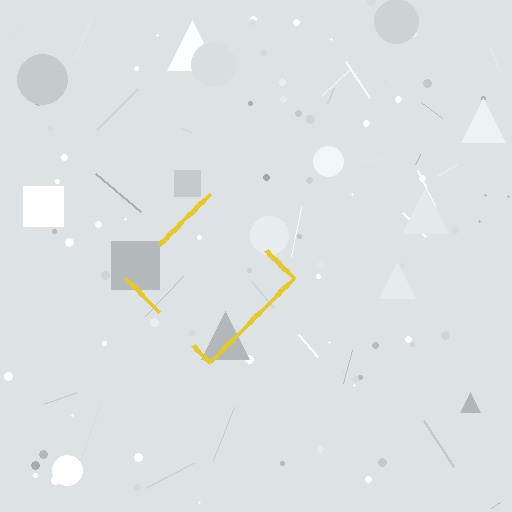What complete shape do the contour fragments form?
The contour fragments form a diamond.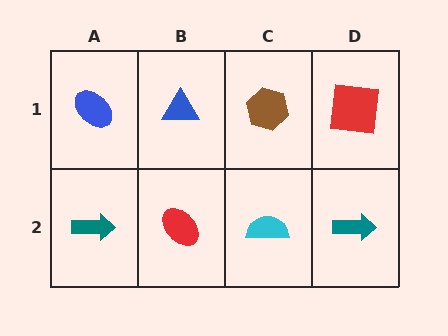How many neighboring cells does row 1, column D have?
2.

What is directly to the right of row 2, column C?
A teal arrow.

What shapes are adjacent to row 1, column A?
A teal arrow (row 2, column A), a blue triangle (row 1, column B).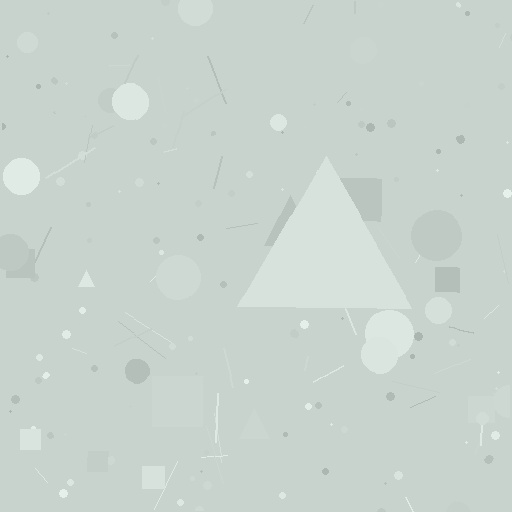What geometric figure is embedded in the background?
A triangle is embedded in the background.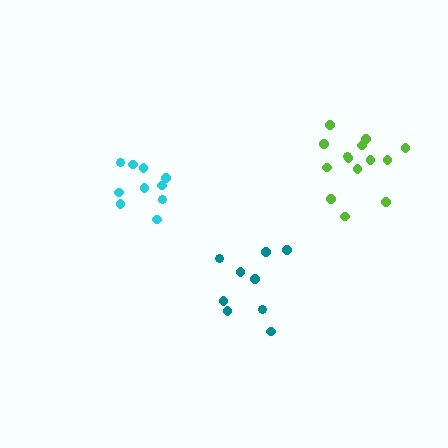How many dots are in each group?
Group 1: 14 dots, Group 2: 10 dots, Group 3: 9 dots (33 total).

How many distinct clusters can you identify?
There are 3 distinct clusters.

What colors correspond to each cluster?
The clusters are colored: lime, cyan, teal.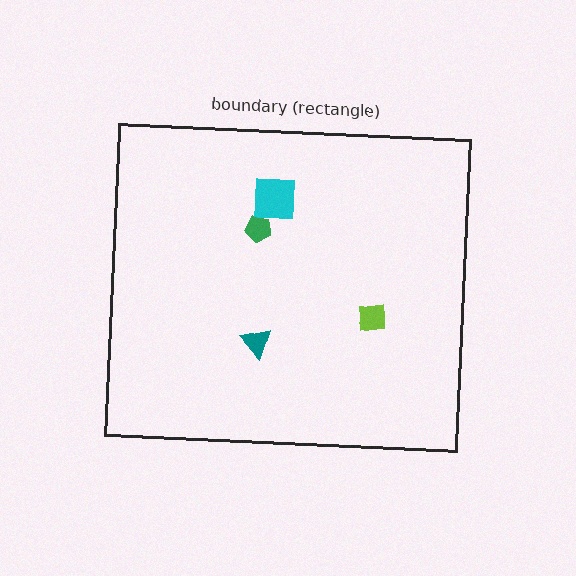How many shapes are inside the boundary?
4 inside, 0 outside.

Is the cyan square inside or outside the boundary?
Inside.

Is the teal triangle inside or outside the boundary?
Inside.